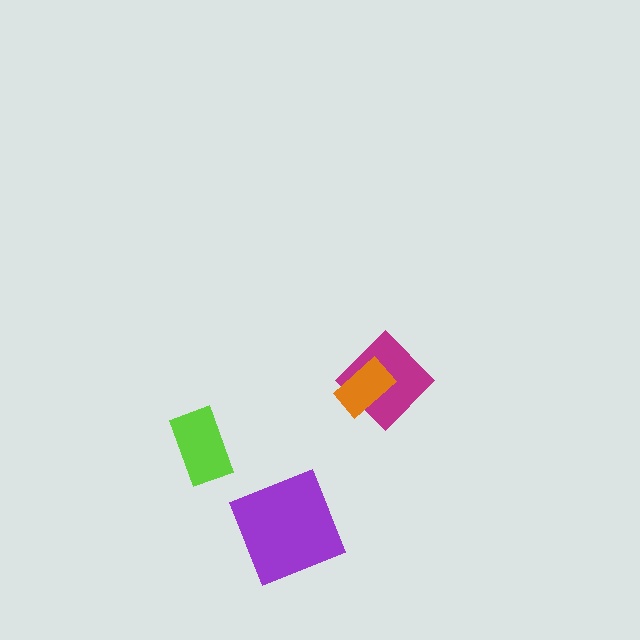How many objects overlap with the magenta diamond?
1 object overlaps with the magenta diamond.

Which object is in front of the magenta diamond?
The orange rectangle is in front of the magenta diamond.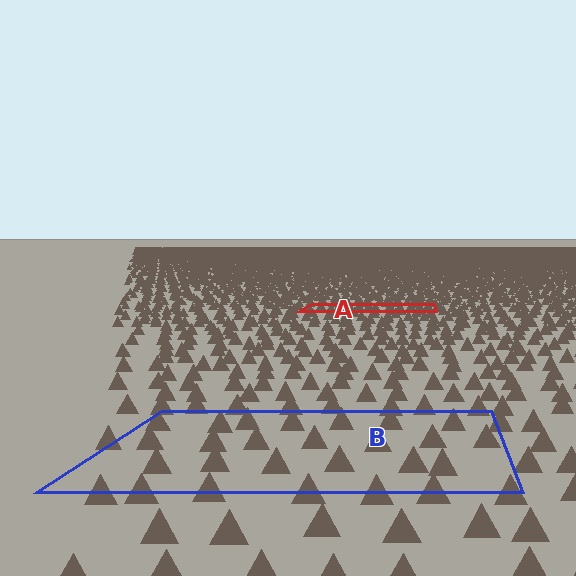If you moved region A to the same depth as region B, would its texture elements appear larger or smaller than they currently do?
They would appear larger. At a closer depth, the same texture elements are projected at a bigger on-screen size.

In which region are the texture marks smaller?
The texture marks are smaller in region A, because it is farther away.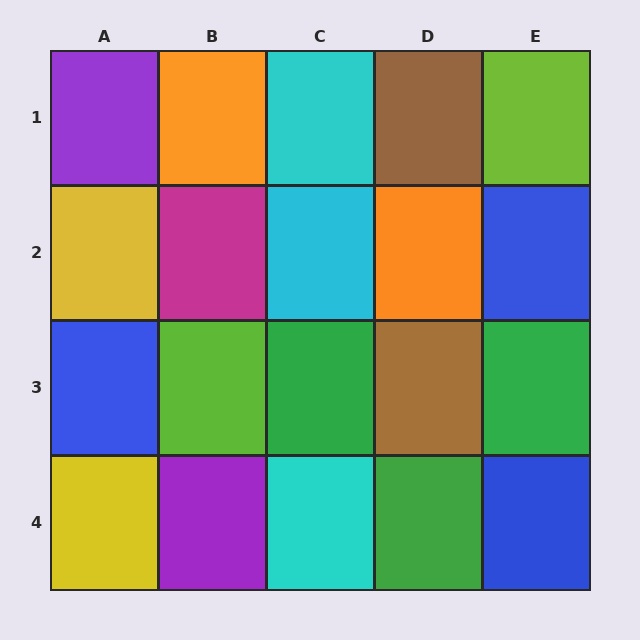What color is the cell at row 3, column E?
Green.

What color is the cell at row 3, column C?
Green.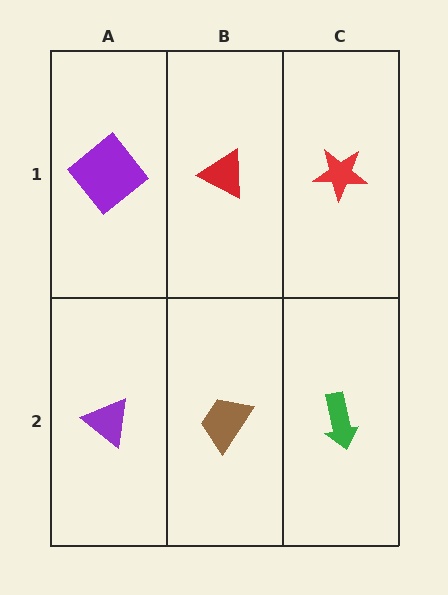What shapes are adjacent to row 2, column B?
A red triangle (row 1, column B), a purple triangle (row 2, column A), a green arrow (row 2, column C).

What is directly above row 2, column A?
A purple diamond.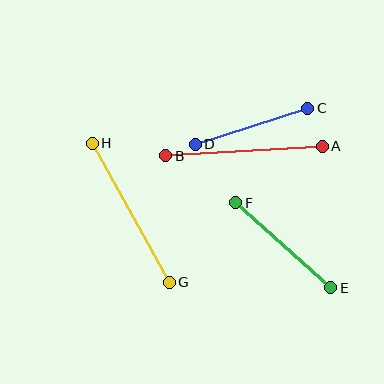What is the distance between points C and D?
The distance is approximately 118 pixels.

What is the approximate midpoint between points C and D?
The midpoint is at approximately (252, 126) pixels.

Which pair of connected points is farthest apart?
Points G and H are farthest apart.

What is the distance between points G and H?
The distance is approximately 159 pixels.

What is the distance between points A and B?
The distance is approximately 157 pixels.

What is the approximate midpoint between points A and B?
The midpoint is at approximately (244, 151) pixels.